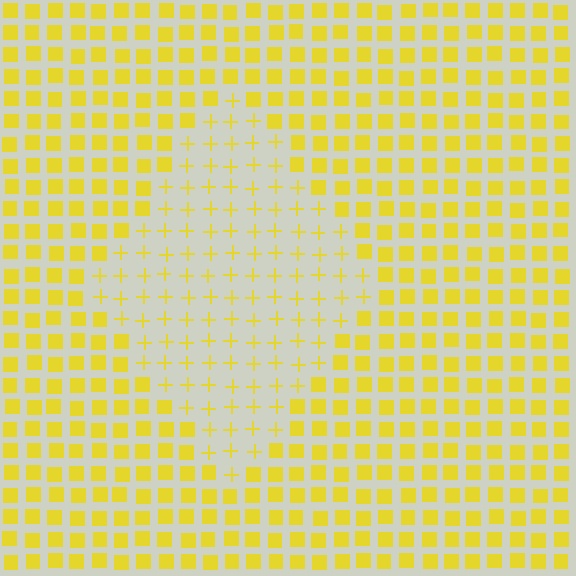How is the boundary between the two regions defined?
The boundary is defined by a change in element shape: plus signs inside vs. squares outside. All elements share the same color and spacing.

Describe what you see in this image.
The image is filled with small yellow elements arranged in a uniform grid. A diamond-shaped region contains plus signs, while the surrounding area contains squares. The boundary is defined purely by the change in element shape.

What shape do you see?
I see a diamond.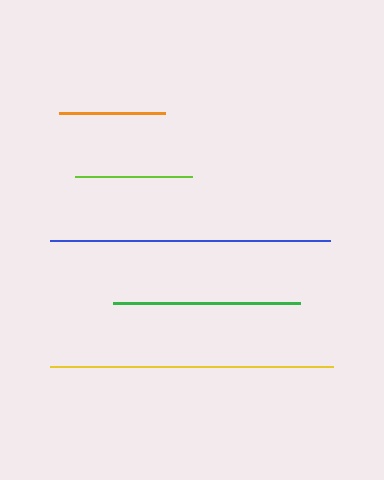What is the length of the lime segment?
The lime segment is approximately 117 pixels long.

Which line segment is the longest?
The yellow line is the longest at approximately 283 pixels.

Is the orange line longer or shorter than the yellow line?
The yellow line is longer than the orange line.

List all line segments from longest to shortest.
From longest to shortest: yellow, blue, green, lime, orange.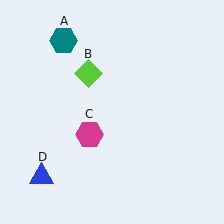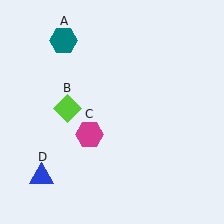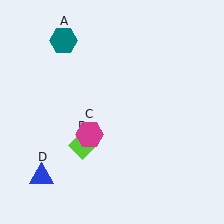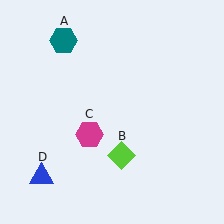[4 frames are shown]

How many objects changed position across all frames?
1 object changed position: lime diamond (object B).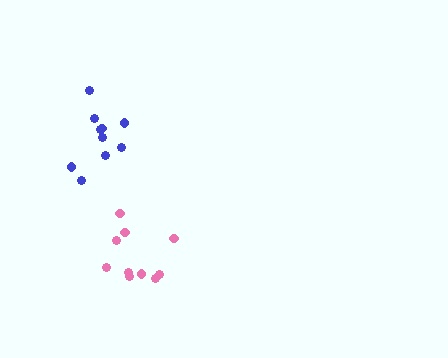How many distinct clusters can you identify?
There are 2 distinct clusters.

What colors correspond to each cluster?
The clusters are colored: blue, pink.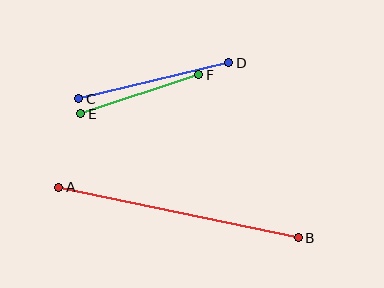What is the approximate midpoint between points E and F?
The midpoint is at approximately (140, 94) pixels.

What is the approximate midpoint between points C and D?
The midpoint is at approximately (154, 81) pixels.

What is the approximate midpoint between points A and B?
The midpoint is at approximately (178, 213) pixels.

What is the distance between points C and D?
The distance is approximately 154 pixels.